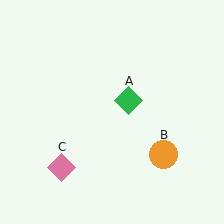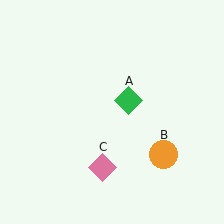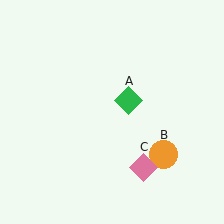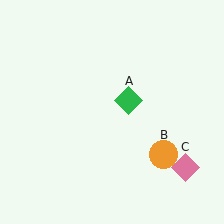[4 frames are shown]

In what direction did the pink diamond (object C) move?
The pink diamond (object C) moved right.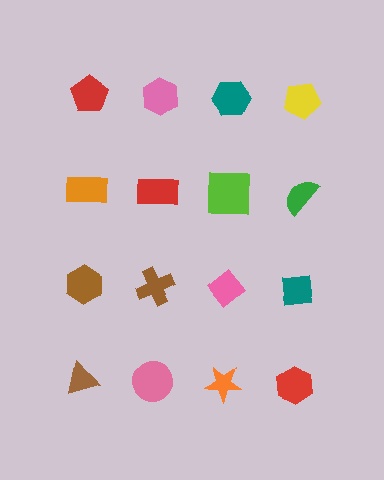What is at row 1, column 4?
A yellow pentagon.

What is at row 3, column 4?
A teal square.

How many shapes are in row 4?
4 shapes.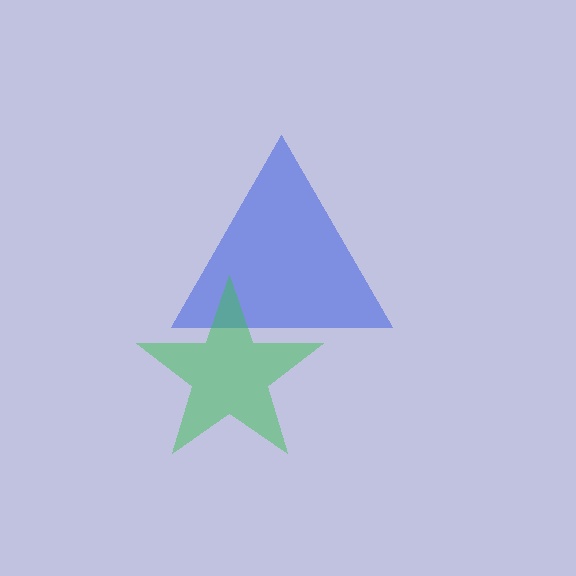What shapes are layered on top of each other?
The layered shapes are: a blue triangle, a green star.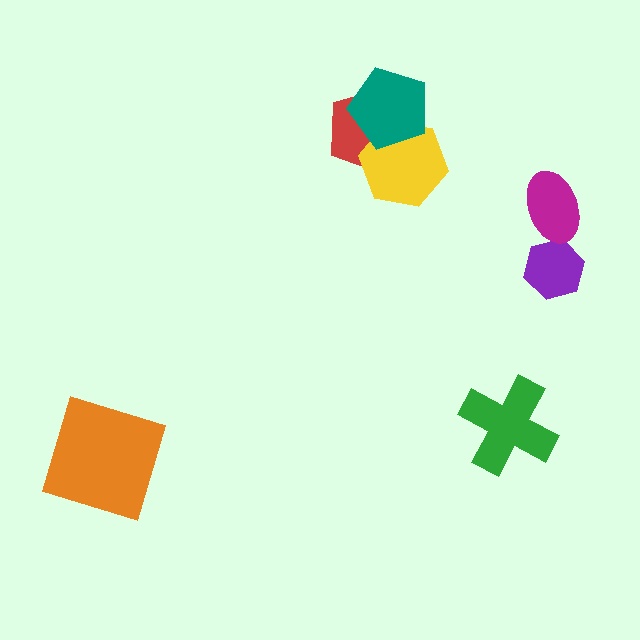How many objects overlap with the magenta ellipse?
0 objects overlap with the magenta ellipse.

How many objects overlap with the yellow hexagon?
2 objects overlap with the yellow hexagon.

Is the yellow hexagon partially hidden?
Yes, it is partially covered by another shape.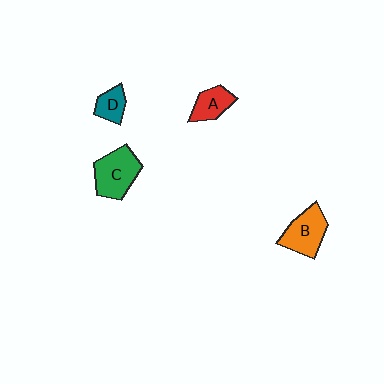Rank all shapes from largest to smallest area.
From largest to smallest: C (green), B (orange), A (red), D (teal).